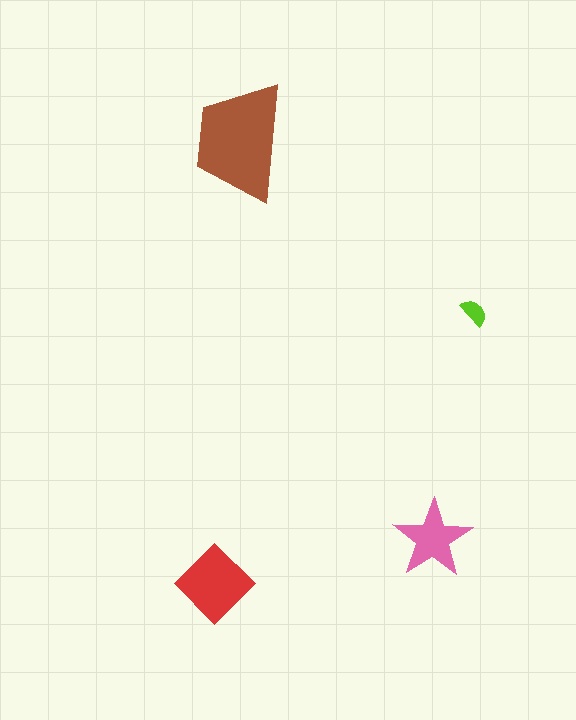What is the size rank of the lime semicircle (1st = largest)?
4th.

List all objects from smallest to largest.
The lime semicircle, the pink star, the red diamond, the brown trapezoid.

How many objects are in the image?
There are 4 objects in the image.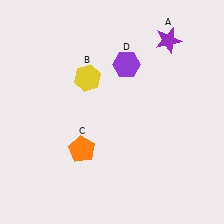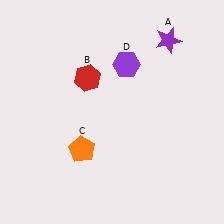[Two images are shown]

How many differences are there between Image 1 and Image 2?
There is 1 difference between the two images.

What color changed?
The hexagon (B) changed from yellow in Image 1 to red in Image 2.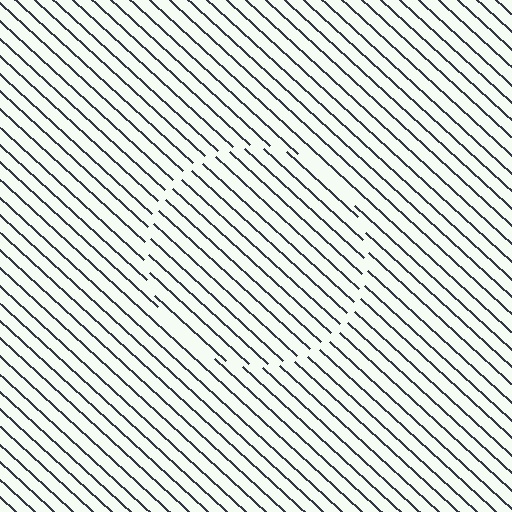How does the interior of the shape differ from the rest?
The interior of the shape contains the same grating, shifted by half a period — the contour is defined by the phase discontinuity where line-ends from the inner and outer gratings abut.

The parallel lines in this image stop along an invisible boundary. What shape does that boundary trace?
An illusory circle. The interior of the shape contains the same grating, shifted by half a period — the contour is defined by the phase discontinuity where line-ends from the inner and outer gratings abut.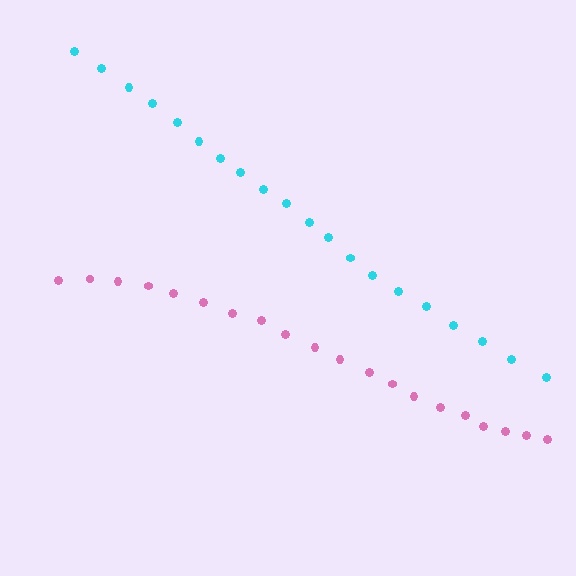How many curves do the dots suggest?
There are 2 distinct paths.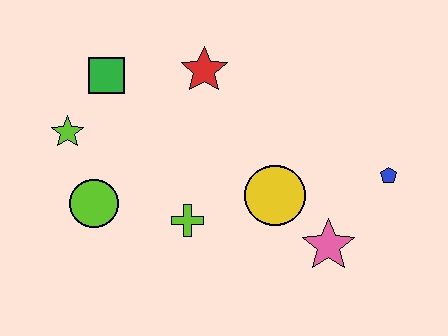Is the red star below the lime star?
No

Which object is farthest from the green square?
The blue pentagon is farthest from the green square.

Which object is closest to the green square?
The lime star is closest to the green square.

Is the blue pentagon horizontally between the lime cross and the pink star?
No